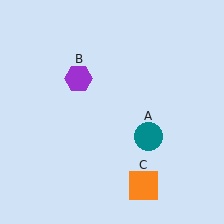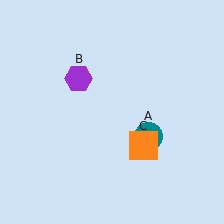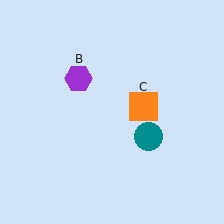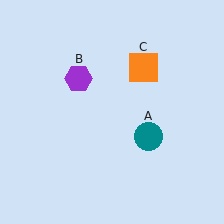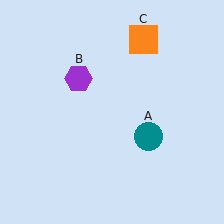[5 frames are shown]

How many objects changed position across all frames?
1 object changed position: orange square (object C).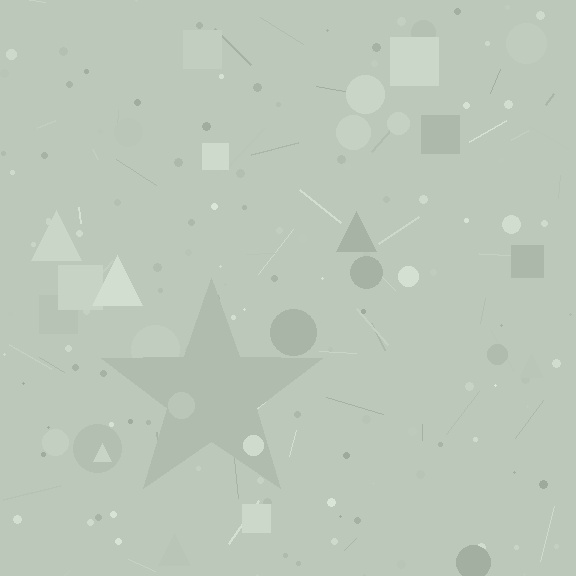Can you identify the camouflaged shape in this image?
The camouflaged shape is a star.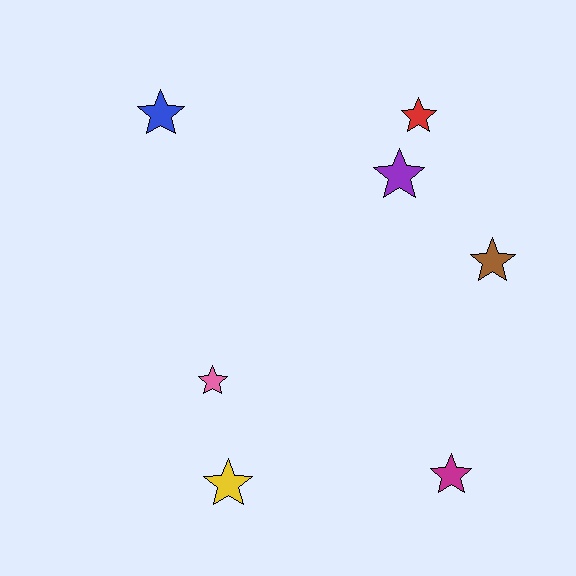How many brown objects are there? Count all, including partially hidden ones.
There is 1 brown object.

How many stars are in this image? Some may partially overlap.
There are 7 stars.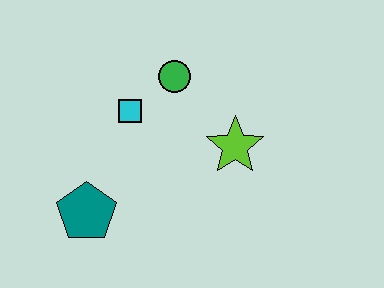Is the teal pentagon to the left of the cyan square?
Yes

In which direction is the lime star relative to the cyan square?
The lime star is to the right of the cyan square.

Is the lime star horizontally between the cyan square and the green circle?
No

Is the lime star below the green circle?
Yes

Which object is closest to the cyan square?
The green circle is closest to the cyan square.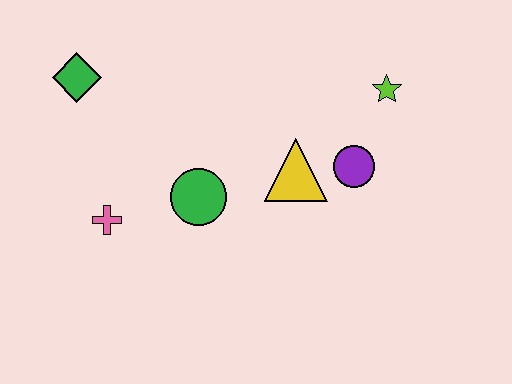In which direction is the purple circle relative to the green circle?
The purple circle is to the right of the green circle.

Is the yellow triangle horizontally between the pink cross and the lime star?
Yes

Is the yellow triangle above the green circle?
Yes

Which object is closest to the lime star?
The purple circle is closest to the lime star.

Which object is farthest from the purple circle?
The green diamond is farthest from the purple circle.